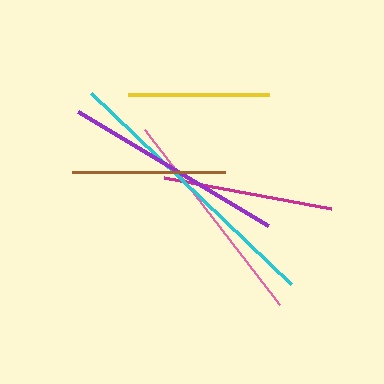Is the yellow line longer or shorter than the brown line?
The brown line is longer than the yellow line.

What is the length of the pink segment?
The pink segment is approximately 220 pixels long.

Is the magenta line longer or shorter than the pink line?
The pink line is longer than the magenta line.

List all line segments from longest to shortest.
From longest to shortest: cyan, purple, pink, magenta, brown, yellow.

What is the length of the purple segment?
The purple segment is approximately 221 pixels long.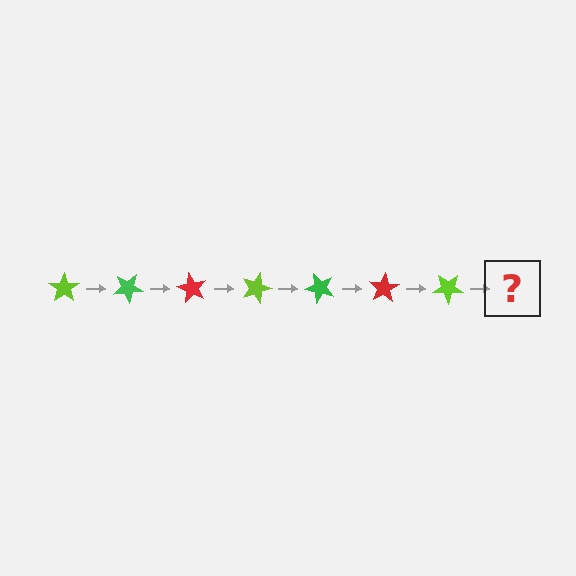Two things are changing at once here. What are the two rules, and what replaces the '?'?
The two rules are that it rotates 30 degrees each step and the color cycles through lime, green, and red. The '?' should be a green star, rotated 210 degrees from the start.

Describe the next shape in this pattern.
It should be a green star, rotated 210 degrees from the start.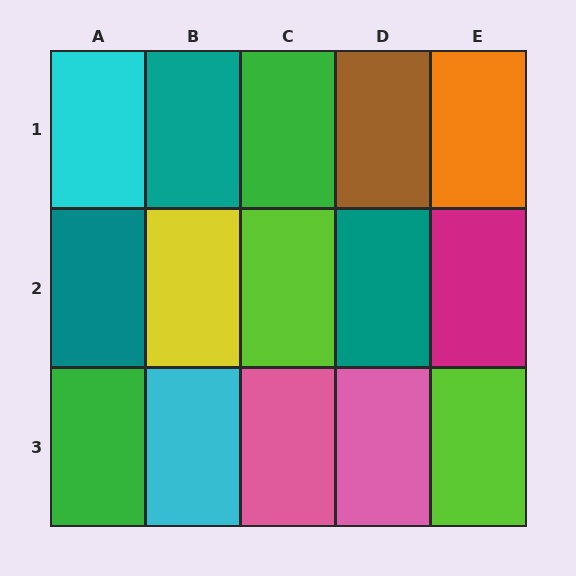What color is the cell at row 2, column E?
Magenta.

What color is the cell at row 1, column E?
Orange.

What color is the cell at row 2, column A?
Teal.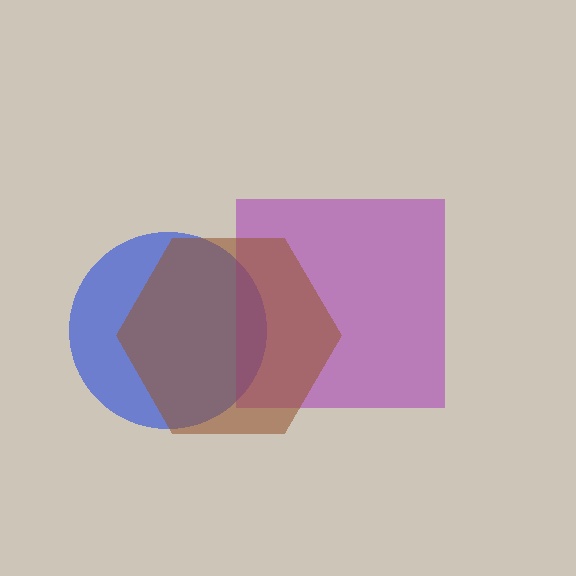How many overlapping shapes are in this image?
There are 3 overlapping shapes in the image.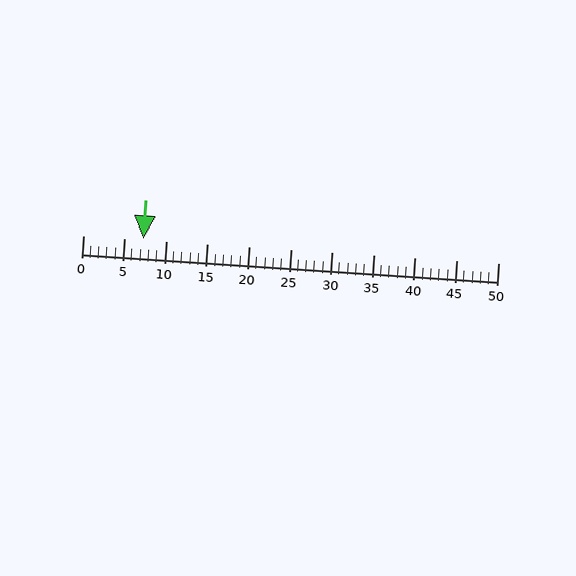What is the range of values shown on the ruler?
The ruler shows values from 0 to 50.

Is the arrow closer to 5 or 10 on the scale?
The arrow is closer to 5.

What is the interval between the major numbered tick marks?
The major tick marks are spaced 5 units apart.